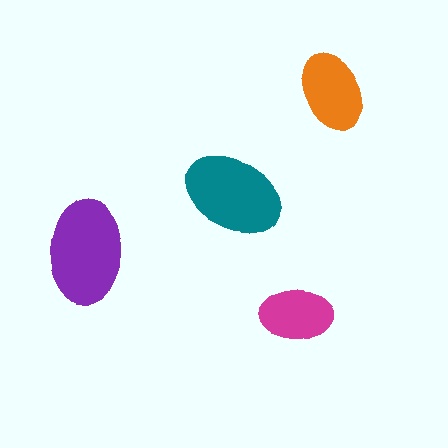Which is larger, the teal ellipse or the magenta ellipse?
The teal one.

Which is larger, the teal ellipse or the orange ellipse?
The teal one.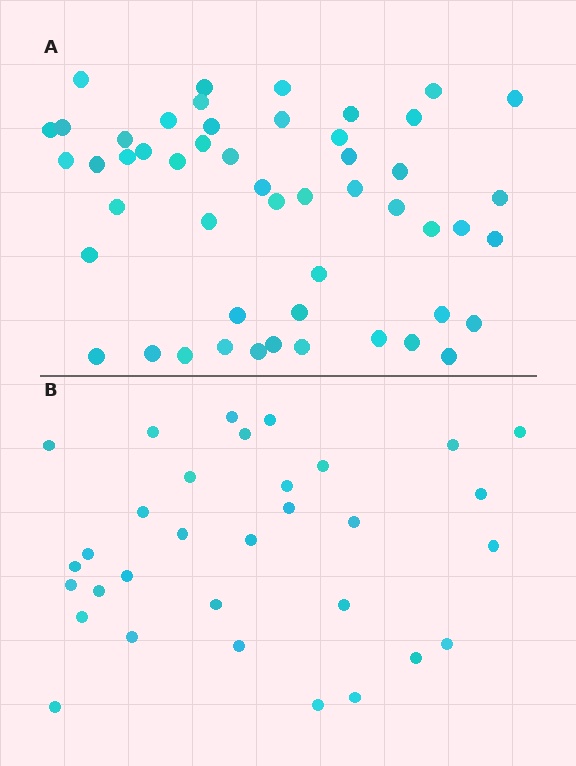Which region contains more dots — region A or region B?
Region A (the top region) has more dots.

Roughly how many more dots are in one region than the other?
Region A has approximately 20 more dots than region B.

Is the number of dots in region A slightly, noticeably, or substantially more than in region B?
Region A has substantially more. The ratio is roughly 1.6 to 1.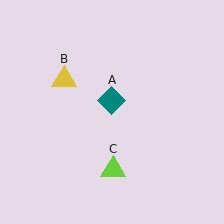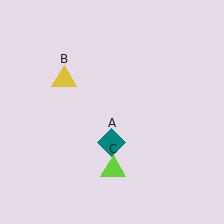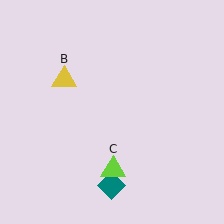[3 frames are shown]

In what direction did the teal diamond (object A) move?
The teal diamond (object A) moved down.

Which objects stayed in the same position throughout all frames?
Yellow triangle (object B) and lime triangle (object C) remained stationary.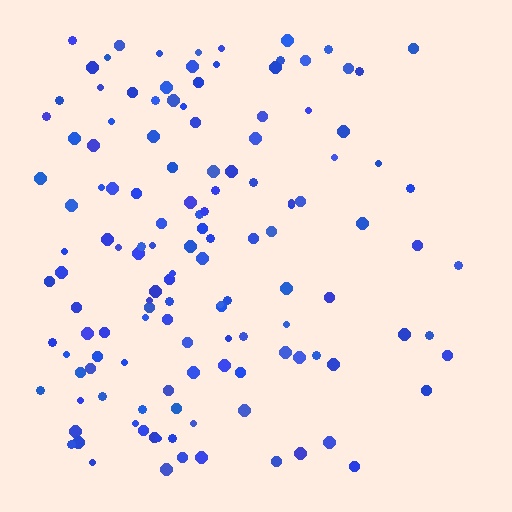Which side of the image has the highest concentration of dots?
The left.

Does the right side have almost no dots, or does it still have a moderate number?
Still a moderate number, just noticeably fewer than the left.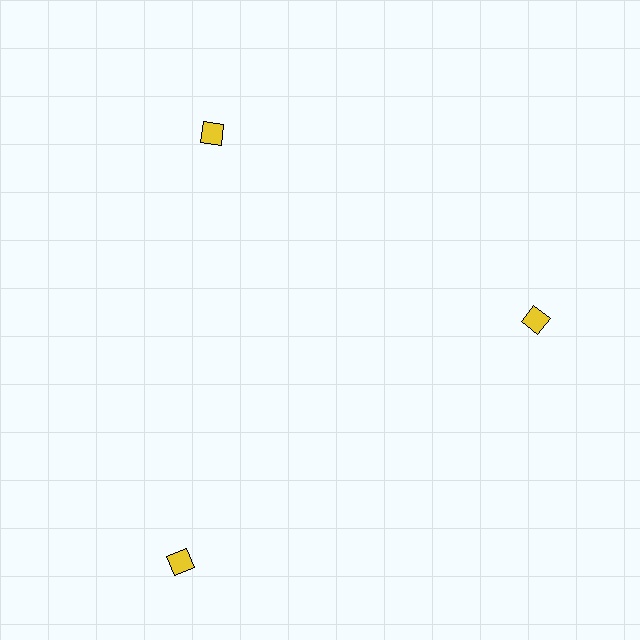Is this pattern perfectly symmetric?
No. The 3 yellow diamonds are arranged in a ring, but one element near the 7 o'clock position is pushed outward from the center, breaking the 3-fold rotational symmetry.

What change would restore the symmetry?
The symmetry would be restored by moving it inward, back onto the ring so that all 3 diamonds sit at equal angles and equal distance from the center.